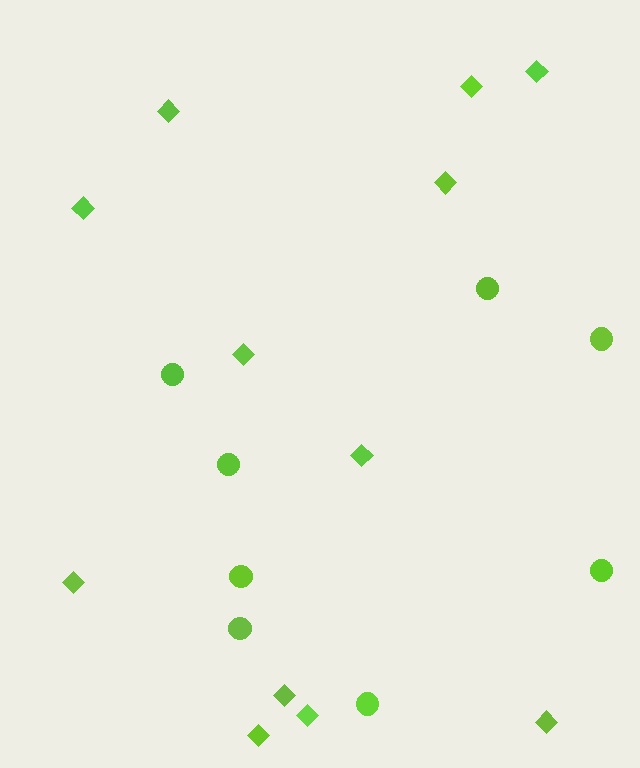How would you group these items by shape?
There are 2 groups: one group of circles (8) and one group of diamonds (12).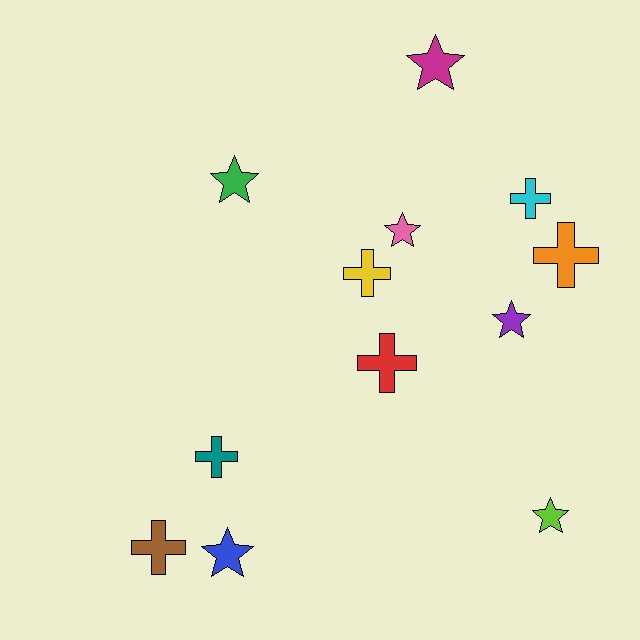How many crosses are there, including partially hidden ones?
There are 6 crosses.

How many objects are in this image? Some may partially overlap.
There are 12 objects.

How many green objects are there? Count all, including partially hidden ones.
There is 1 green object.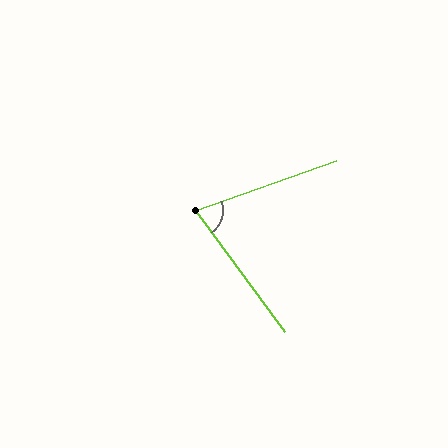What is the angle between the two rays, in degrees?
Approximately 73 degrees.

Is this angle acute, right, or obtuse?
It is acute.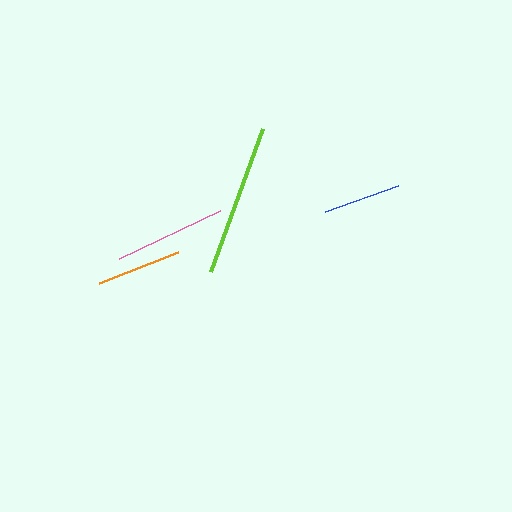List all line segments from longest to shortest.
From longest to shortest: lime, pink, orange, blue.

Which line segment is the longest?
The lime line is the longest at approximately 152 pixels.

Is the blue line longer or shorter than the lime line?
The lime line is longer than the blue line.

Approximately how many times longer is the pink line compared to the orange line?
The pink line is approximately 1.3 times the length of the orange line.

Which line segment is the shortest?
The blue line is the shortest at approximately 78 pixels.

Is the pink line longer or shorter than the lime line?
The lime line is longer than the pink line.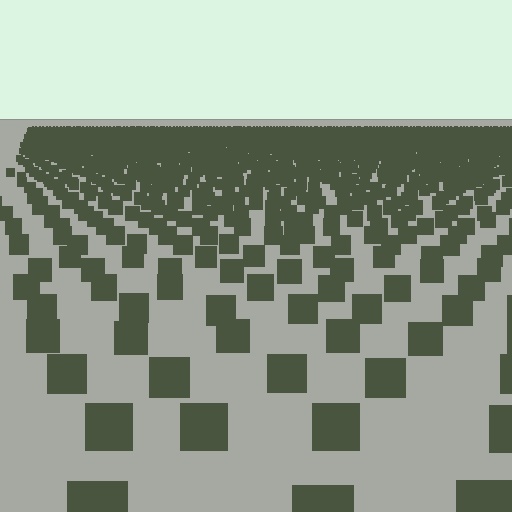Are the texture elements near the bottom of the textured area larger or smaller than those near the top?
Larger. Near the bottom, elements are closer to the viewer and appear at a bigger on-screen size.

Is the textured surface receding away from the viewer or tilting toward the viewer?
The surface is receding away from the viewer. Texture elements get smaller and denser toward the top.